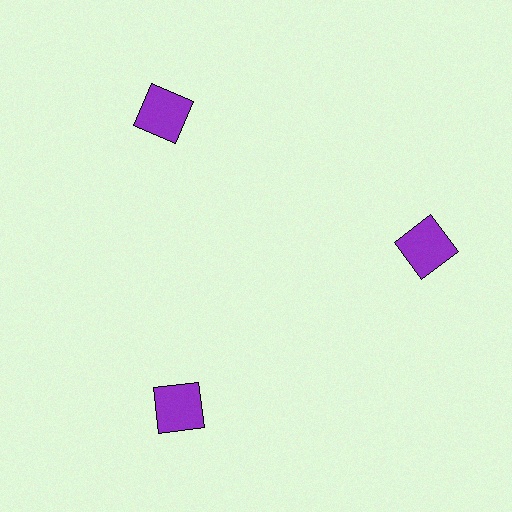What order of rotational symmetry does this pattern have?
This pattern has 3-fold rotational symmetry.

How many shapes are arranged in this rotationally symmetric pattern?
There are 3 shapes, arranged in 3 groups of 1.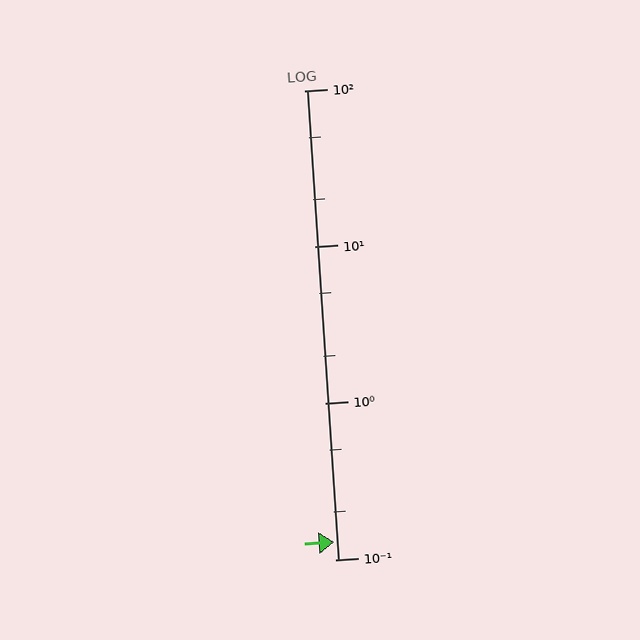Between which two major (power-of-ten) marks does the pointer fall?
The pointer is between 0.1 and 1.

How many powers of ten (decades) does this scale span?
The scale spans 3 decades, from 0.1 to 100.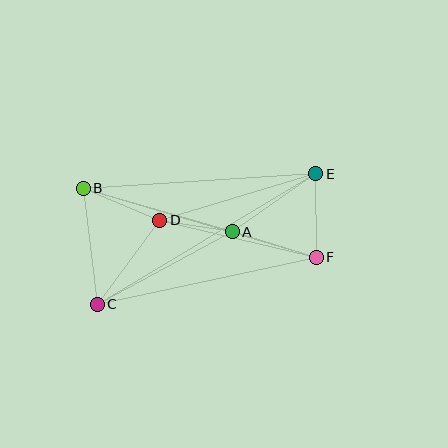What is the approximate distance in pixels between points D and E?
The distance between D and E is approximately 163 pixels.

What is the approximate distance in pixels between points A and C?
The distance between A and C is approximately 153 pixels.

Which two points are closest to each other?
Points A and D are closest to each other.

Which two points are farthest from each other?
Points C and E are farthest from each other.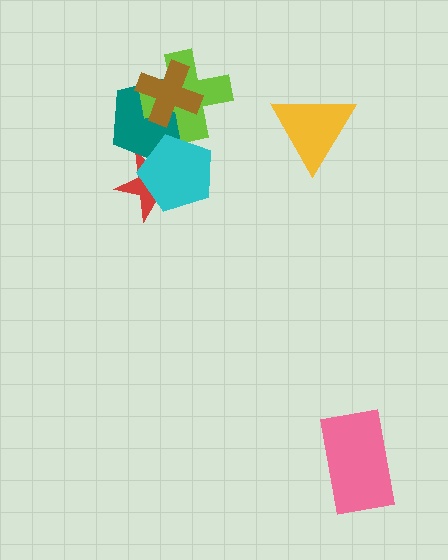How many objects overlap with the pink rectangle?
0 objects overlap with the pink rectangle.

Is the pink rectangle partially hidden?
No, no other shape covers it.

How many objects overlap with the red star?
2 objects overlap with the red star.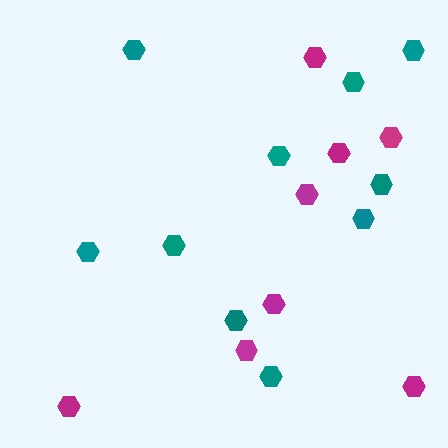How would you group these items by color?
There are 2 groups: one group of magenta hexagons (8) and one group of teal hexagons (10).